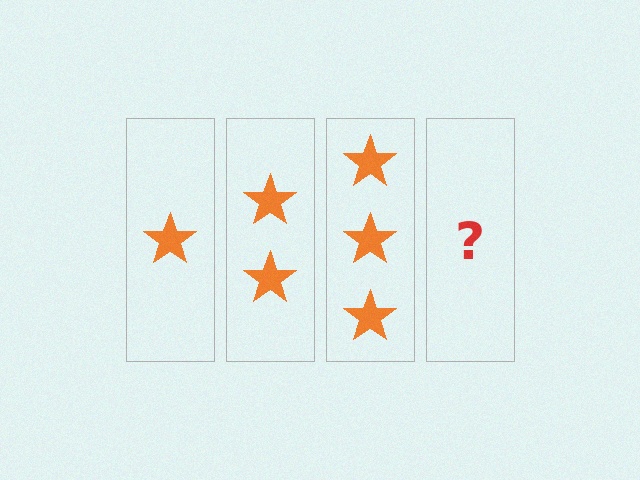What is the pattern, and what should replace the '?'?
The pattern is that each step adds one more star. The '?' should be 4 stars.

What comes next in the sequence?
The next element should be 4 stars.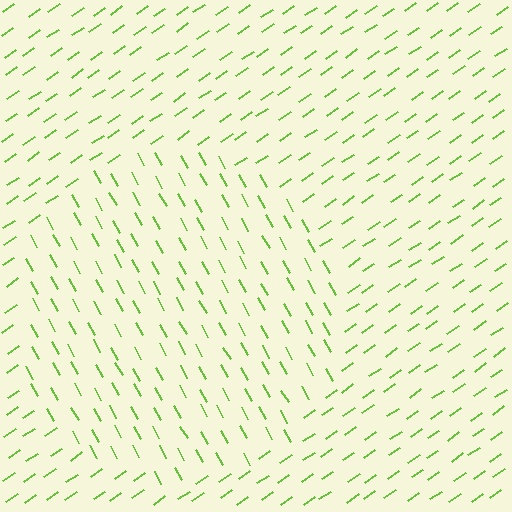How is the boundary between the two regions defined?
The boundary is defined purely by a change in line orientation (approximately 85 degrees difference). All lines are the same color and thickness.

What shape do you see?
I see a circle.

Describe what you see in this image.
The image is filled with small lime line segments. A circle region in the image has lines oriented differently from the surrounding lines, creating a visible texture boundary.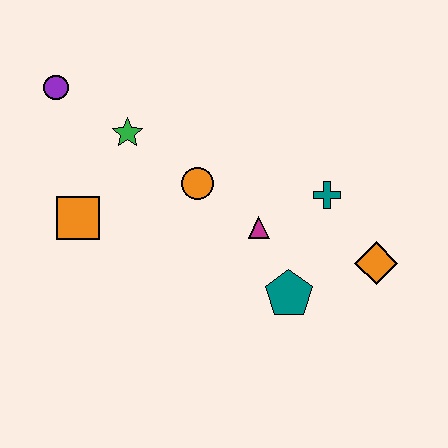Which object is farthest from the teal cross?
The purple circle is farthest from the teal cross.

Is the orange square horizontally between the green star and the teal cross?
No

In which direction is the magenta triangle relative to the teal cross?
The magenta triangle is to the left of the teal cross.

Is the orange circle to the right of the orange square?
Yes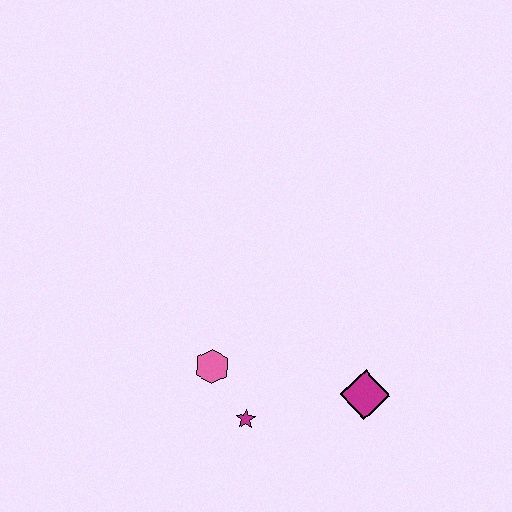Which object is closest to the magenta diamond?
The magenta star is closest to the magenta diamond.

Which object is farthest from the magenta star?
The magenta diamond is farthest from the magenta star.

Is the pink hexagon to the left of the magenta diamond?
Yes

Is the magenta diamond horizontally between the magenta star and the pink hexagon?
No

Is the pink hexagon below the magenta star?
No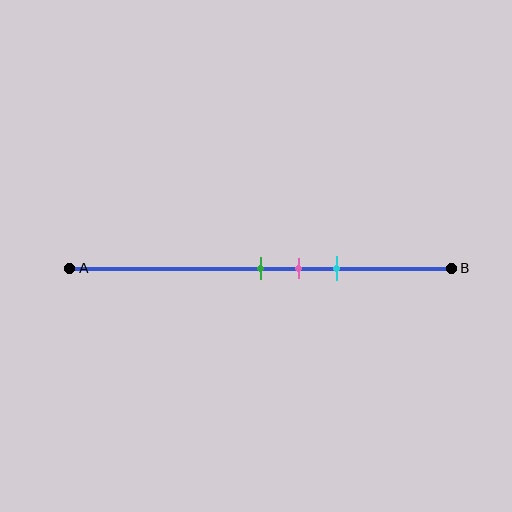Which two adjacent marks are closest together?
The green and pink marks are the closest adjacent pair.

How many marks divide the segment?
There are 3 marks dividing the segment.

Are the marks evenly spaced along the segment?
Yes, the marks are approximately evenly spaced.